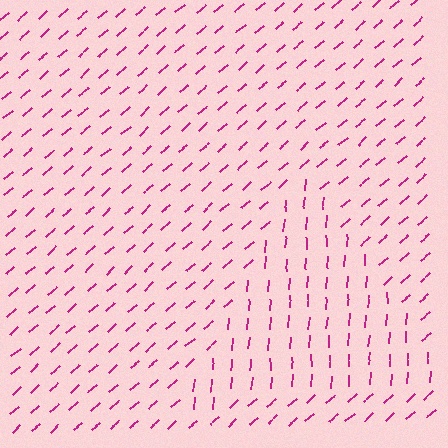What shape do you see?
I see a triangle.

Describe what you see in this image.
The image is filled with small magenta line segments. A triangle region in the image has lines oriented differently from the surrounding lines, creating a visible texture boundary.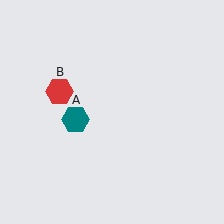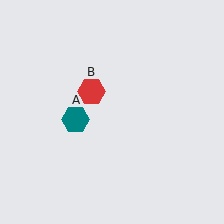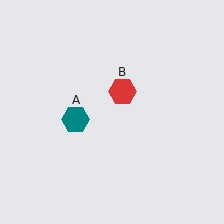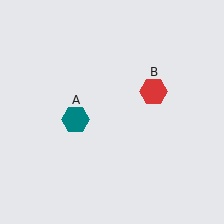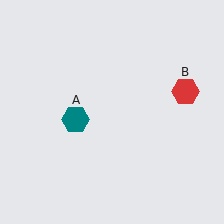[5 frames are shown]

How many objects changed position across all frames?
1 object changed position: red hexagon (object B).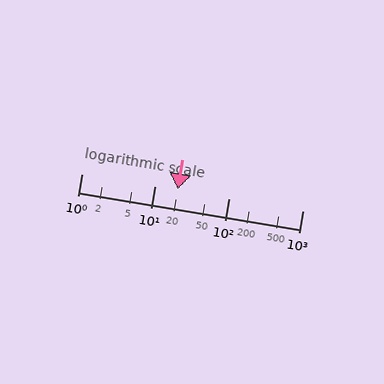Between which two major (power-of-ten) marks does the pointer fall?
The pointer is between 10 and 100.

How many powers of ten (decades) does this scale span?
The scale spans 3 decades, from 1 to 1000.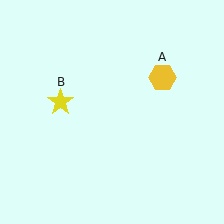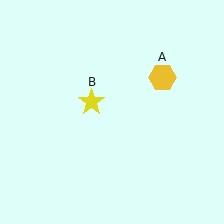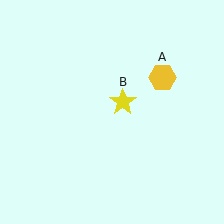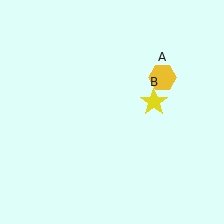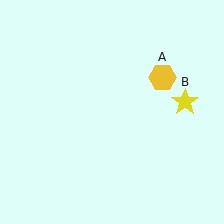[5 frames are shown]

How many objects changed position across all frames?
1 object changed position: yellow star (object B).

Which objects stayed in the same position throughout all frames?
Yellow hexagon (object A) remained stationary.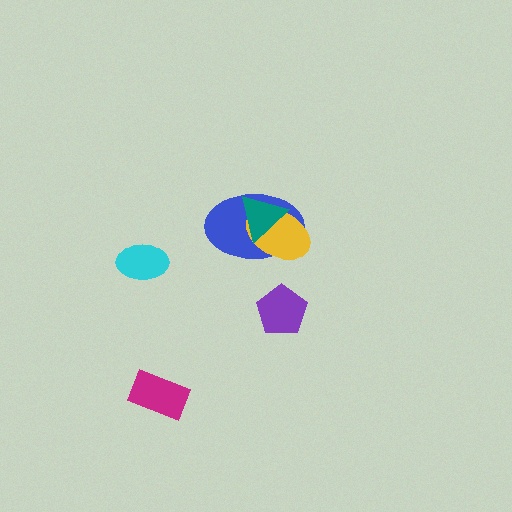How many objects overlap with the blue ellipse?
2 objects overlap with the blue ellipse.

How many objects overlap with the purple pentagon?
0 objects overlap with the purple pentagon.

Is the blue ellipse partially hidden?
Yes, it is partially covered by another shape.